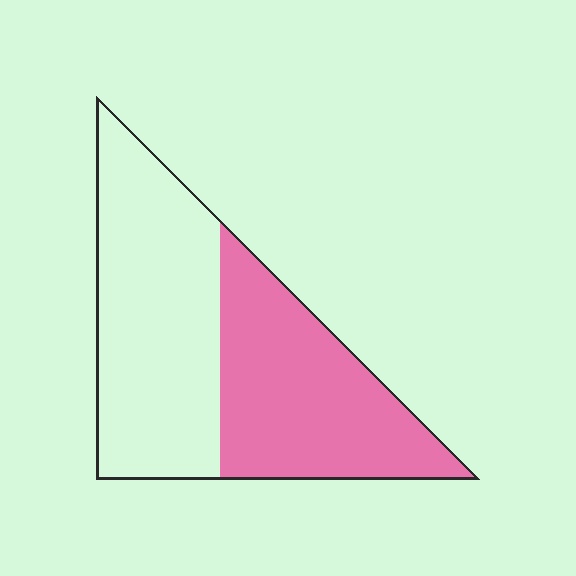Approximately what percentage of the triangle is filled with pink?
Approximately 45%.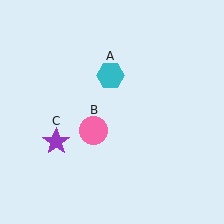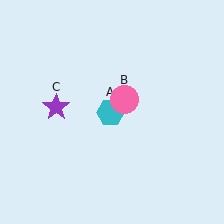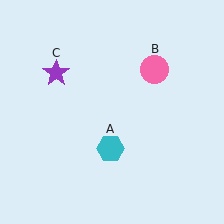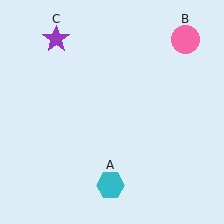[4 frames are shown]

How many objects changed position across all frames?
3 objects changed position: cyan hexagon (object A), pink circle (object B), purple star (object C).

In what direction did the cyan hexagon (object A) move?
The cyan hexagon (object A) moved down.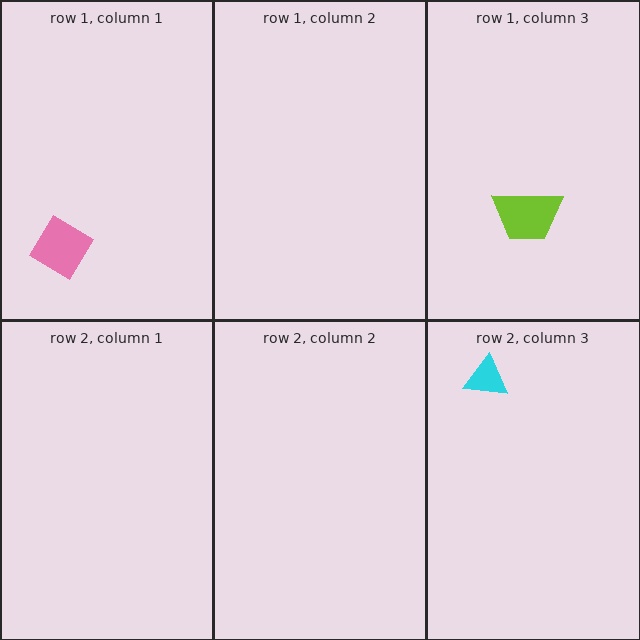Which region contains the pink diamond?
The row 1, column 1 region.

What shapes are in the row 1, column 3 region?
The lime trapezoid.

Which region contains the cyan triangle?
The row 2, column 3 region.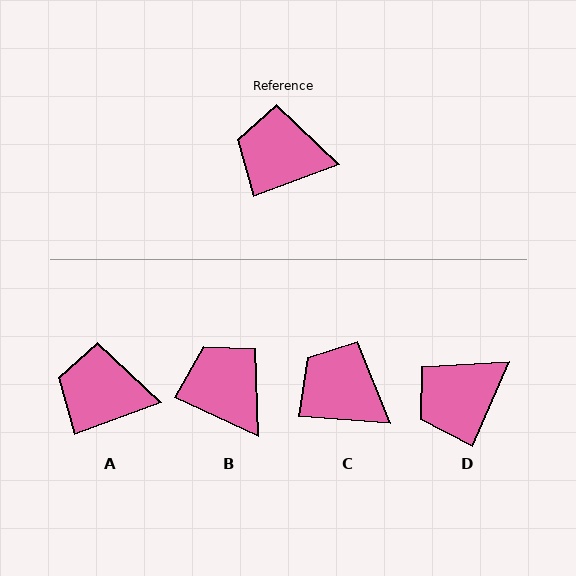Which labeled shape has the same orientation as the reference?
A.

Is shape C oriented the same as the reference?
No, it is off by about 24 degrees.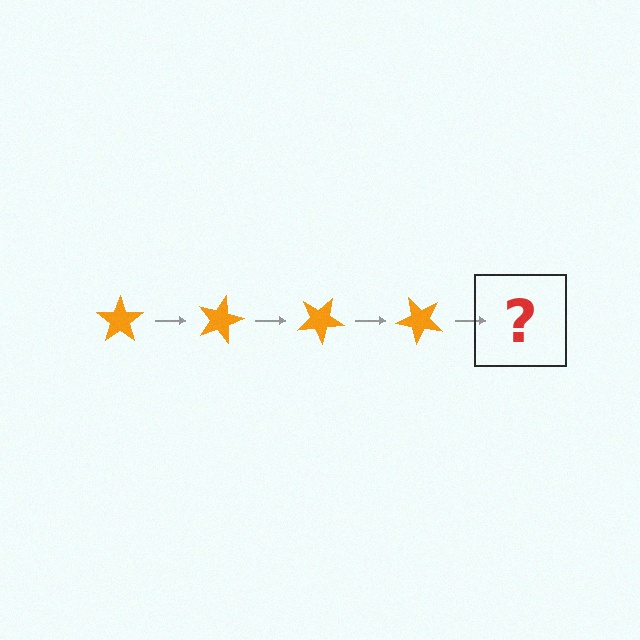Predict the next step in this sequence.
The next step is an orange star rotated 60 degrees.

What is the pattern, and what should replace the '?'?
The pattern is that the star rotates 15 degrees each step. The '?' should be an orange star rotated 60 degrees.